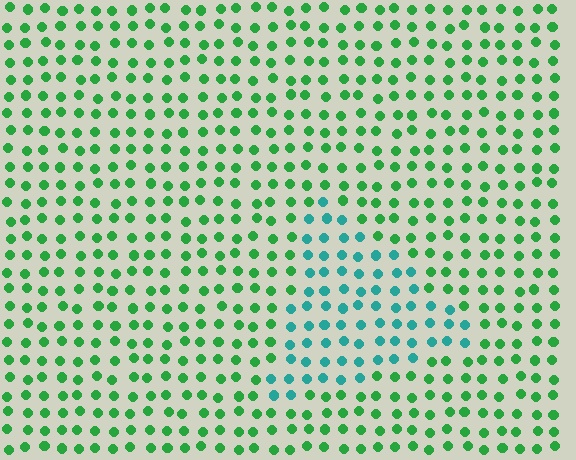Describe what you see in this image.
The image is filled with small green elements in a uniform arrangement. A triangle-shaped region is visible where the elements are tinted to a slightly different hue, forming a subtle color boundary.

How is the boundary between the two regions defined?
The boundary is defined purely by a slight shift in hue (about 44 degrees). Spacing, size, and orientation are identical on both sides.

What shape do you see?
I see a triangle.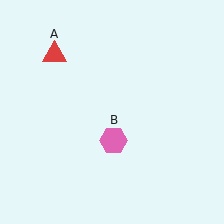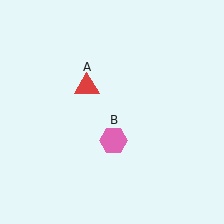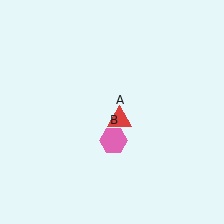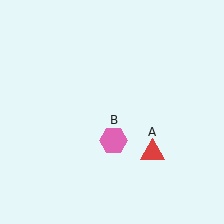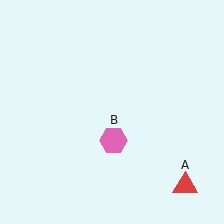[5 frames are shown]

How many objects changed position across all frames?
1 object changed position: red triangle (object A).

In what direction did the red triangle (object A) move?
The red triangle (object A) moved down and to the right.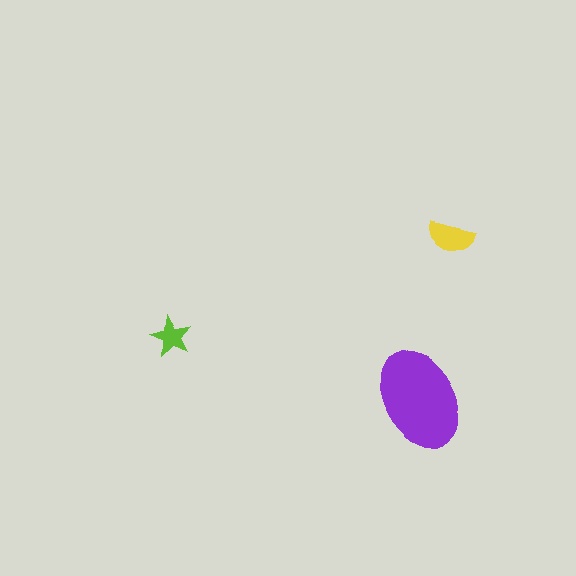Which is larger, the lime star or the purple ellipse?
The purple ellipse.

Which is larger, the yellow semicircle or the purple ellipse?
The purple ellipse.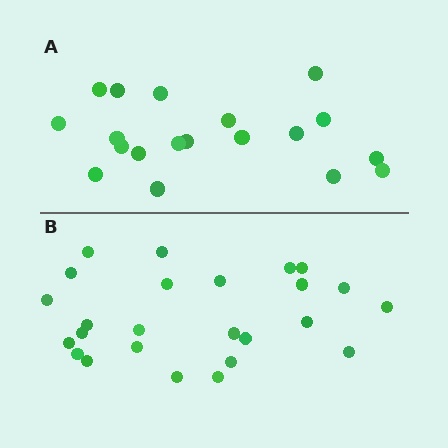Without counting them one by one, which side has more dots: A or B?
Region B (the bottom region) has more dots.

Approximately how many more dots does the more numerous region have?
Region B has about 6 more dots than region A.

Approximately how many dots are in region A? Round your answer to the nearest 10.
About 20 dots. (The exact count is 19, which rounds to 20.)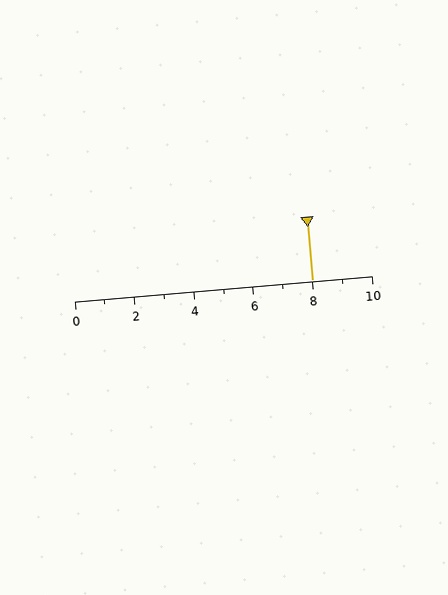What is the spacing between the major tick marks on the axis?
The major ticks are spaced 2 apart.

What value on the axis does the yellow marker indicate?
The marker indicates approximately 8.